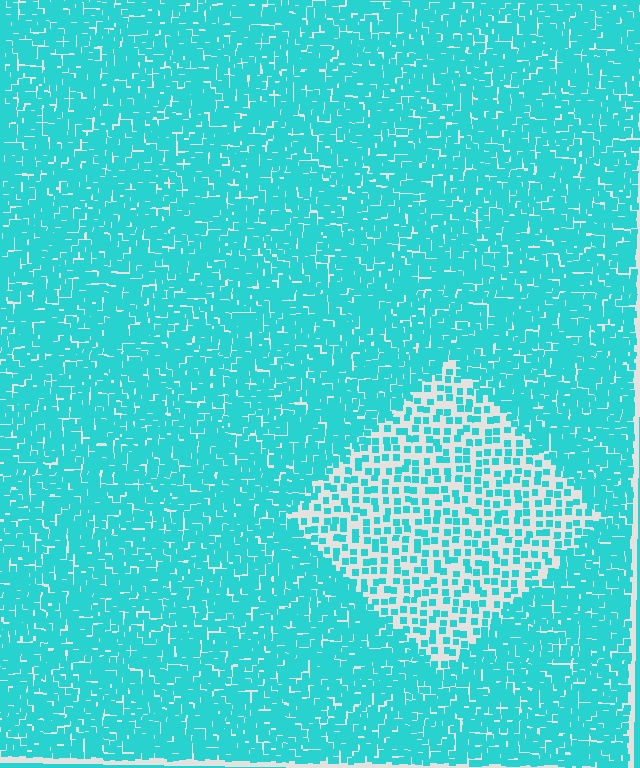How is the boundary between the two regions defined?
The boundary is defined by a change in element density (approximately 2.5x ratio). All elements are the same color, size, and shape.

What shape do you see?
I see a diamond.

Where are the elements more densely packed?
The elements are more densely packed outside the diamond boundary.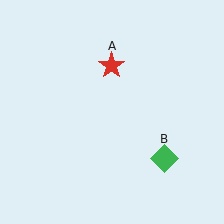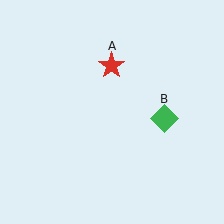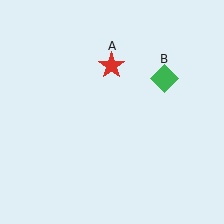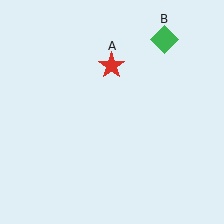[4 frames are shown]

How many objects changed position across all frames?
1 object changed position: green diamond (object B).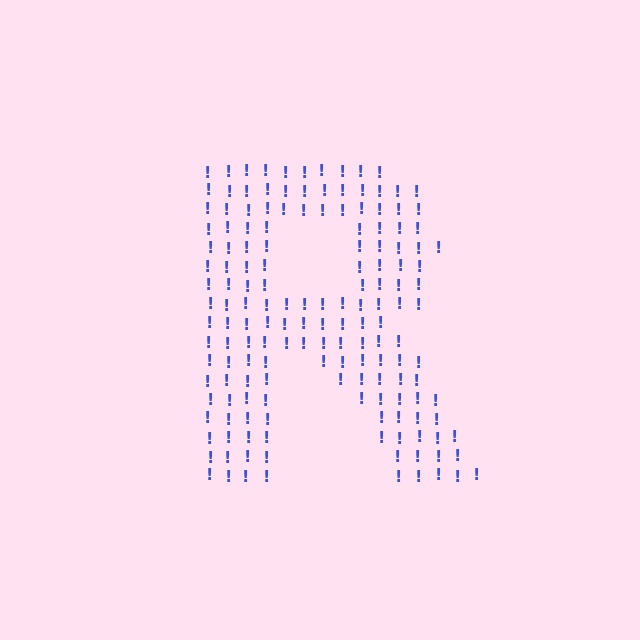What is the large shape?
The large shape is the letter R.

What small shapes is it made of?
It is made of small exclamation marks.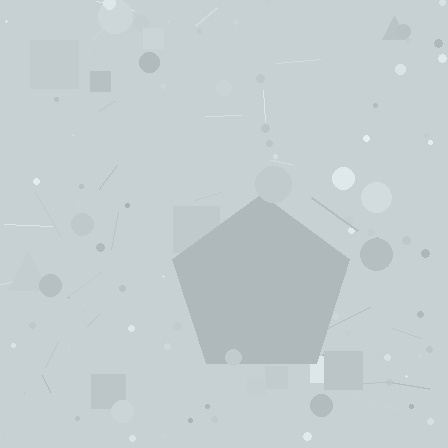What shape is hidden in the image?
A pentagon is hidden in the image.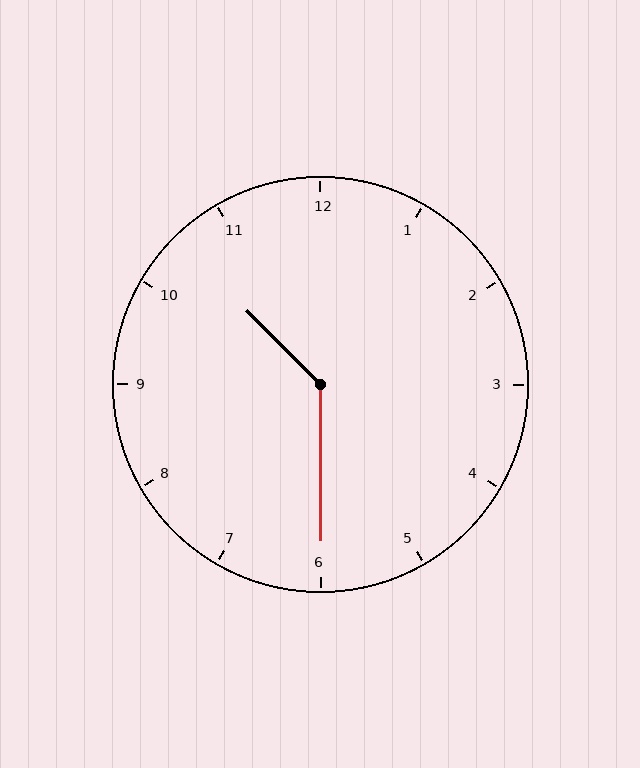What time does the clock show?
10:30.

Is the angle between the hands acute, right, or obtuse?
It is obtuse.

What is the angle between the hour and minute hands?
Approximately 135 degrees.